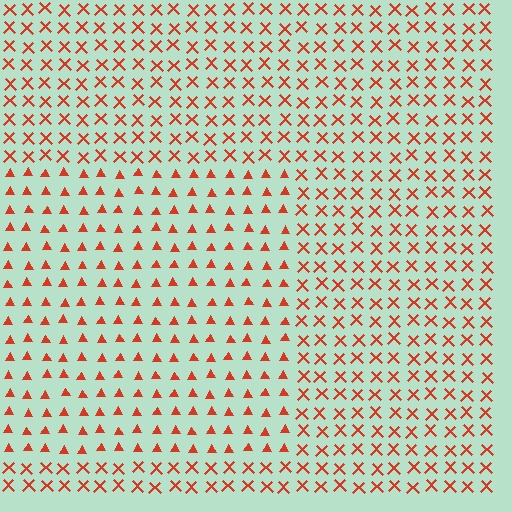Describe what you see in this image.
The image is filled with small red elements arranged in a uniform grid. A rectangle-shaped region contains triangles, while the surrounding area contains X marks. The boundary is defined purely by the change in element shape.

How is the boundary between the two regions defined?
The boundary is defined by a change in element shape: triangles inside vs. X marks outside. All elements share the same color and spacing.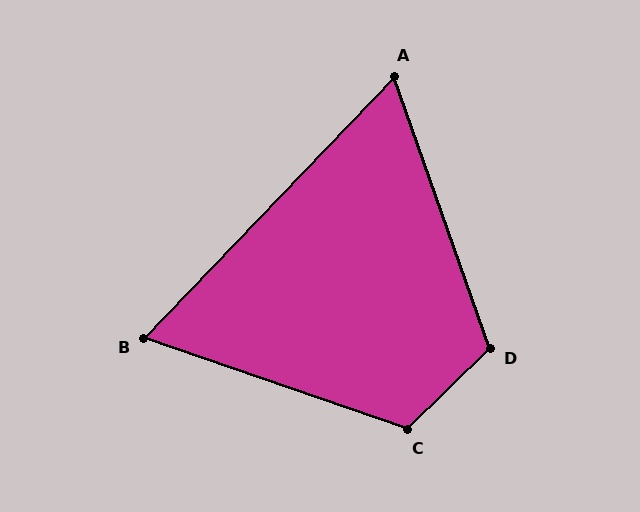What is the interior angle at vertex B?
Approximately 65 degrees (acute).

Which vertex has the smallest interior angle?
A, at approximately 63 degrees.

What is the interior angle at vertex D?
Approximately 115 degrees (obtuse).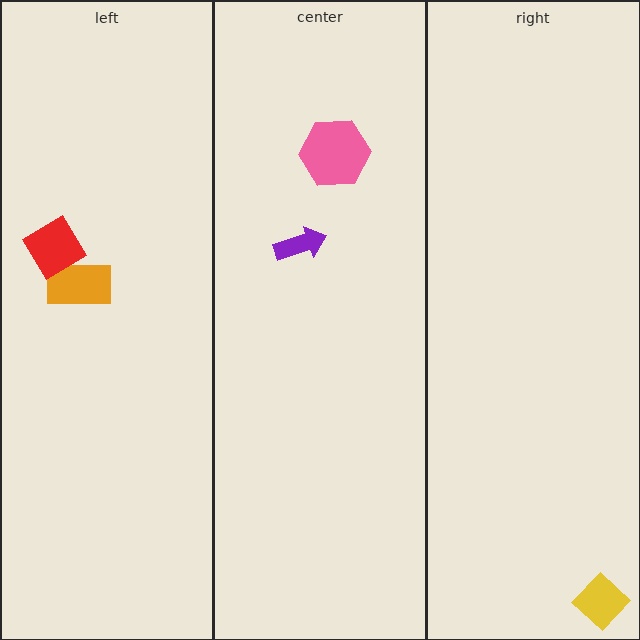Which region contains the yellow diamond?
The right region.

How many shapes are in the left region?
2.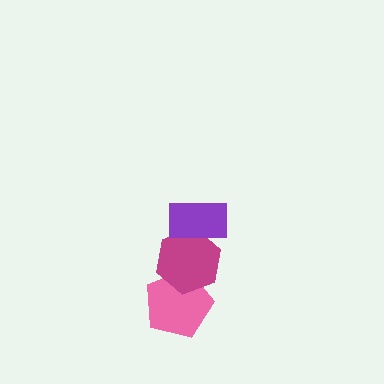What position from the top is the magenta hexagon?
The magenta hexagon is 2nd from the top.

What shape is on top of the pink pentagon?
The magenta hexagon is on top of the pink pentagon.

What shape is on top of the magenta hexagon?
The purple rectangle is on top of the magenta hexagon.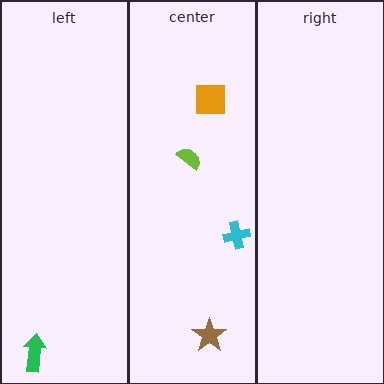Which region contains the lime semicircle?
The center region.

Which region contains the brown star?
The center region.